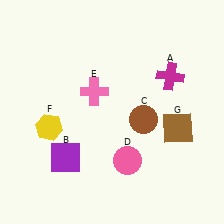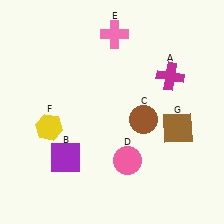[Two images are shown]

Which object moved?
The pink cross (E) moved up.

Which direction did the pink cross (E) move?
The pink cross (E) moved up.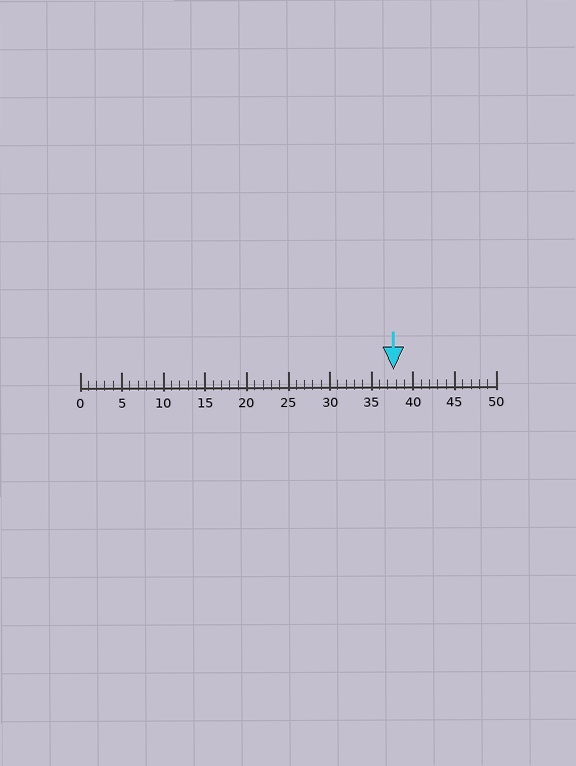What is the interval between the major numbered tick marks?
The major tick marks are spaced 5 units apart.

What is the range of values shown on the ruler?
The ruler shows values from 0 to 50.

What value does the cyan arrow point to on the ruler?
The cyan arrow points to approximately 38.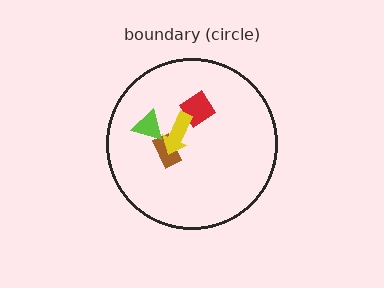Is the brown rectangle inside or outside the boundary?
Inside.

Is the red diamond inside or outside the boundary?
Inside.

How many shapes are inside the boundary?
4 inside, 0 outside.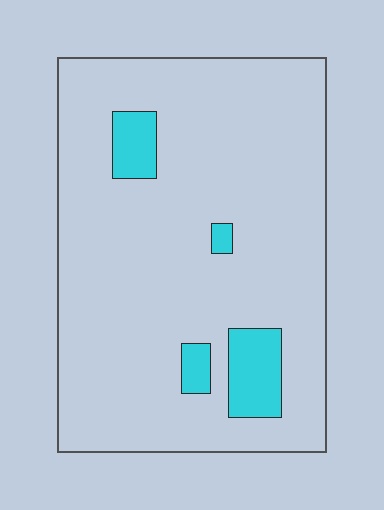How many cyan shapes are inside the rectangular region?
4.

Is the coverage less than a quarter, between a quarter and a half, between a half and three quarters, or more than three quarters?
Less than a quarter.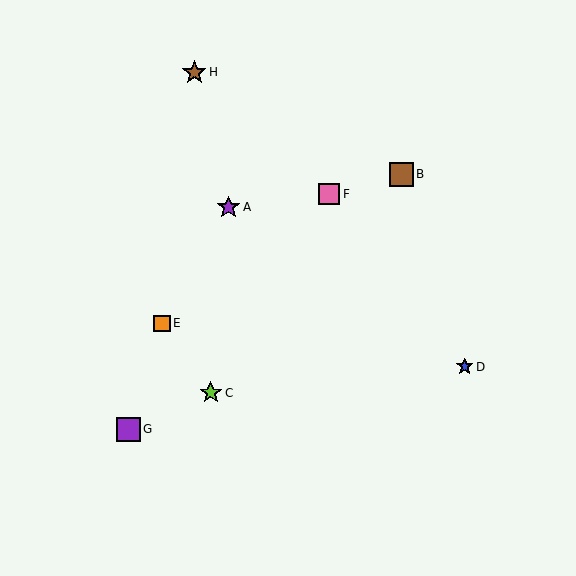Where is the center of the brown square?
The center of the brown square is at (401, 174).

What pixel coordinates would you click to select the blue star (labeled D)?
Click at (465, 367) to select the blue star D.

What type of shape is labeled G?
Shape G is a purple square.